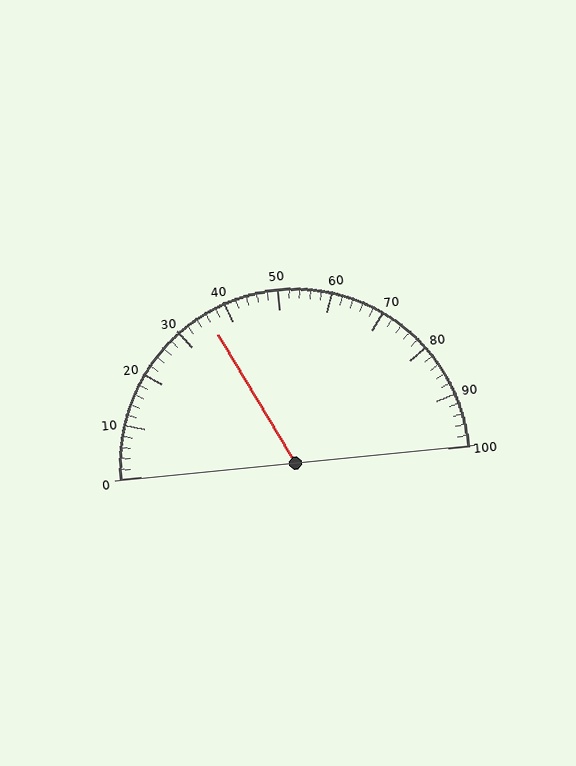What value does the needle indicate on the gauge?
The needle indicates approximately 36.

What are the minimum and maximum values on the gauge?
The gauge ranges from 0 to 100.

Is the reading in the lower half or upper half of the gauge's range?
The reading is in the lower half of the range (0 to 100).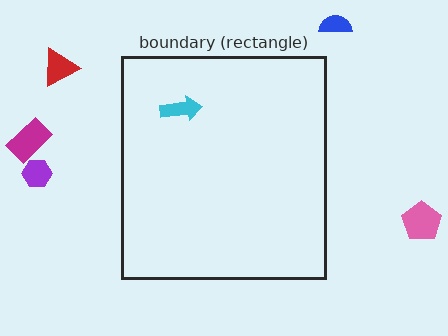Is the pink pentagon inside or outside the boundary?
Outside.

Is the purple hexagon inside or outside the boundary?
Outside.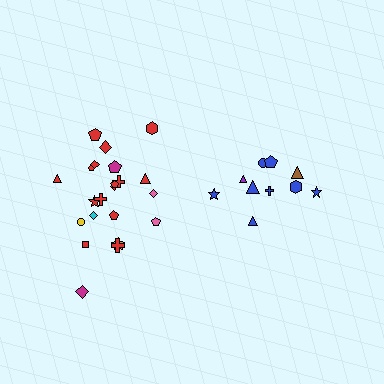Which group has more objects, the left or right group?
The left group.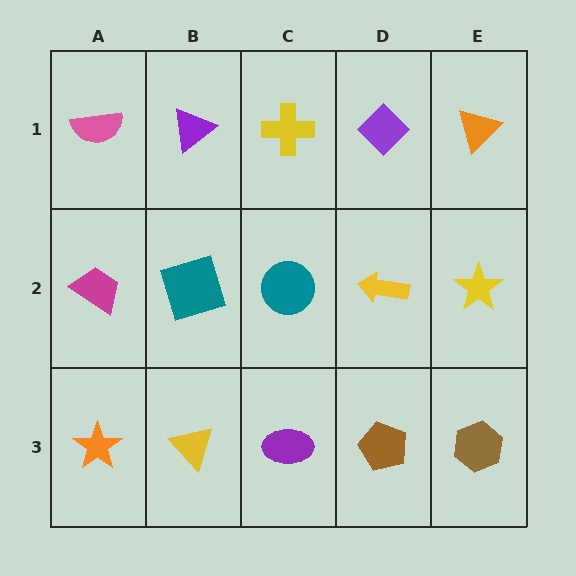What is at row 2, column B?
A teal square.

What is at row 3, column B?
A yellow triangle.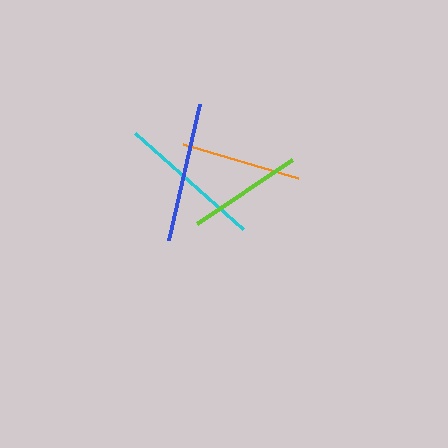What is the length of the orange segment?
The orange segment is approximately 121 pixels long.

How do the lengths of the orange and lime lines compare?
The orange and lime lines are approximately the same length.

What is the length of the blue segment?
The blue segment is approximately 140 pixels long.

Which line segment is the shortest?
The lime line is the shortest at approximately 114 pixels.